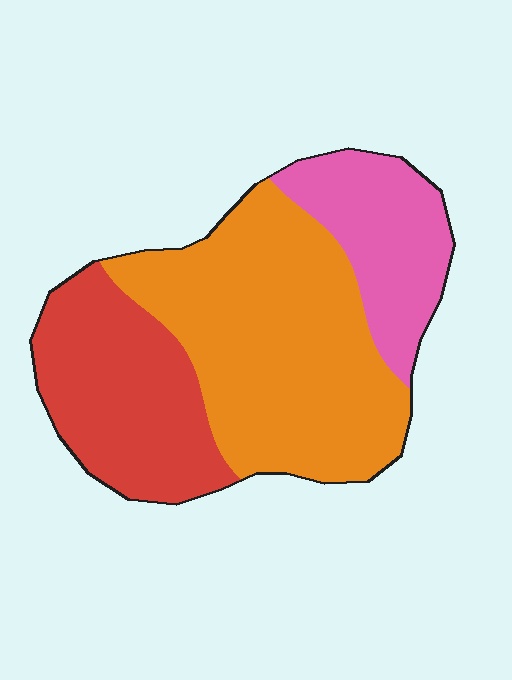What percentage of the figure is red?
Red covers around 30% of the figure.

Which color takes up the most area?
Orange, at roughly 50%.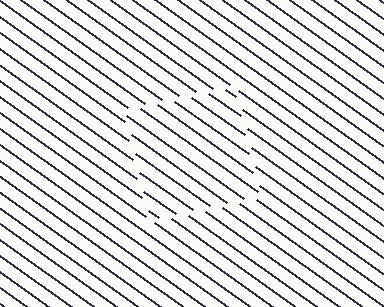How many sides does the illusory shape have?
4 sides — the line-ends trace a square.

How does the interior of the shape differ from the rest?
The interior of the shape contains the same grating, shifted by half a period — the contour is defined by the phase discontinuity where line-ends from the inner and outer gratings abut.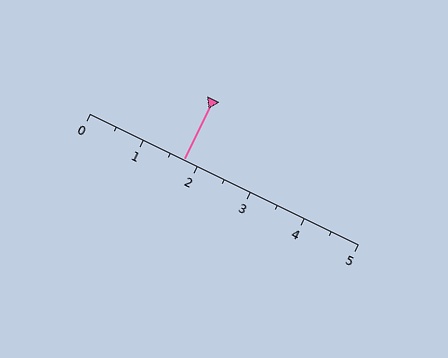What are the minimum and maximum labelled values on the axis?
The axis runs from 0 to 5.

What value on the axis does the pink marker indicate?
The marker indicates approximately 1.8.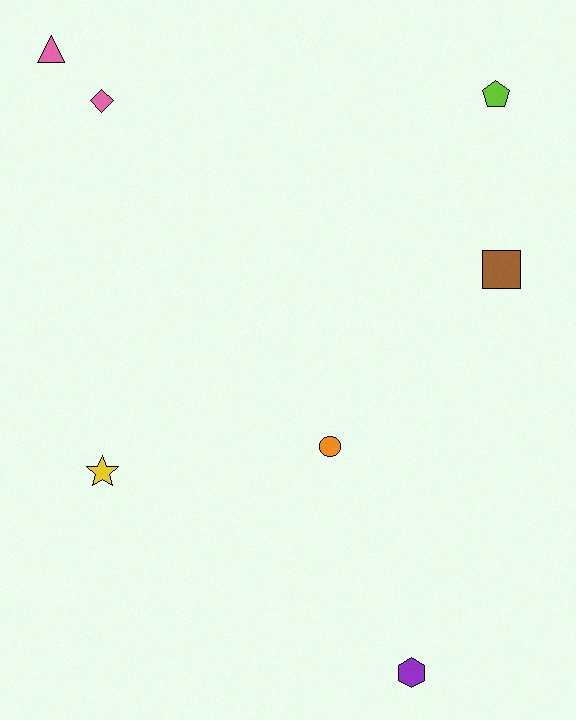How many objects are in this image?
There are 7 objects.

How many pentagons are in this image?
There is 1 pentagon.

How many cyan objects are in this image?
There are no cyan objects.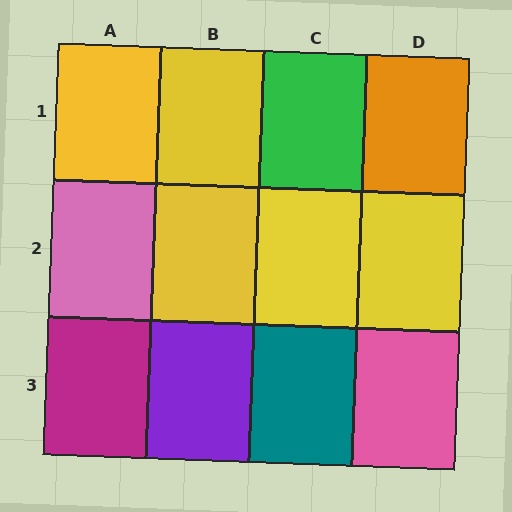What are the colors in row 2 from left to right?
Pink, yellow, yellow, yellow.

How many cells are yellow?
5 cells are yellow.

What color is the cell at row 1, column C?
Green.